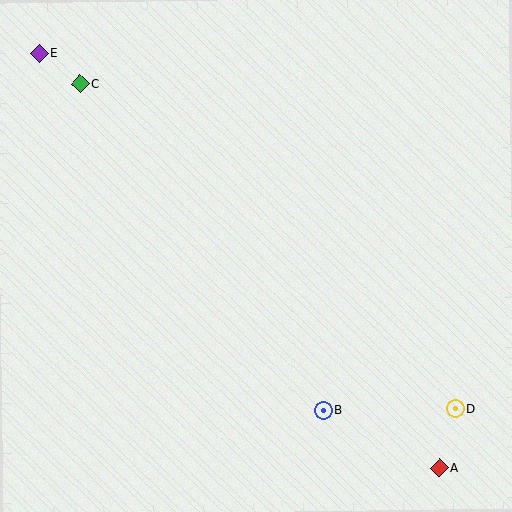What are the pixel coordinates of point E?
Point E is at (39, 53).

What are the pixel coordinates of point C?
Point C is at (80, 84).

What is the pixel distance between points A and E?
The distance between A and E is 576 pixels.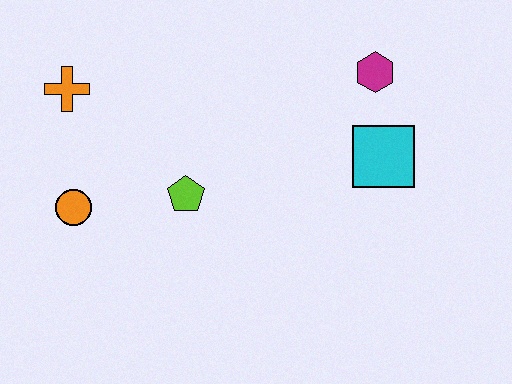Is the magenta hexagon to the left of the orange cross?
No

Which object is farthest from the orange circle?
The magenta hexagon is farthest from the orange circle.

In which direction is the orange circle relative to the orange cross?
The orange circle is below the orange cross.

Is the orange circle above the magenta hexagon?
No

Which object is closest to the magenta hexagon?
The cyan square is closest to the magenta hexagon.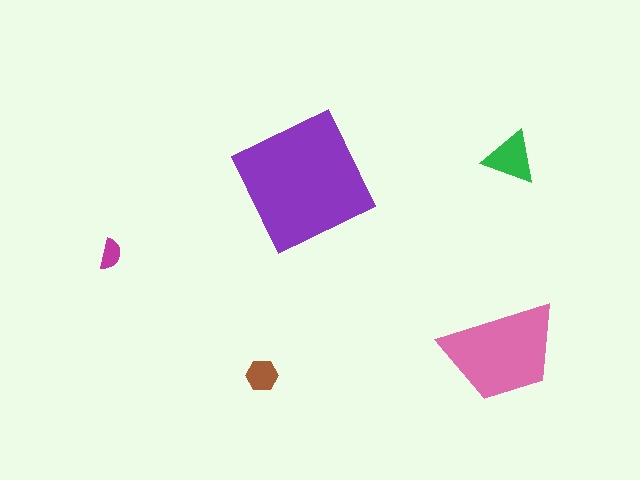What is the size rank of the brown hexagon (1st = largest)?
4th.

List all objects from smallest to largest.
The magenta semicircle, the brown hexagon, the green triangle, the pink trapezoid, the purple square.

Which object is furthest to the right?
The green triangle is rightmost.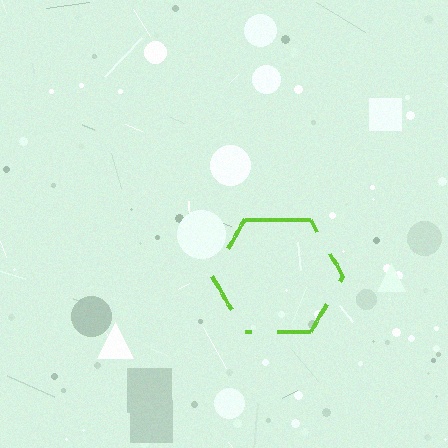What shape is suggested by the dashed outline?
The dashed outline suggests a hexagon.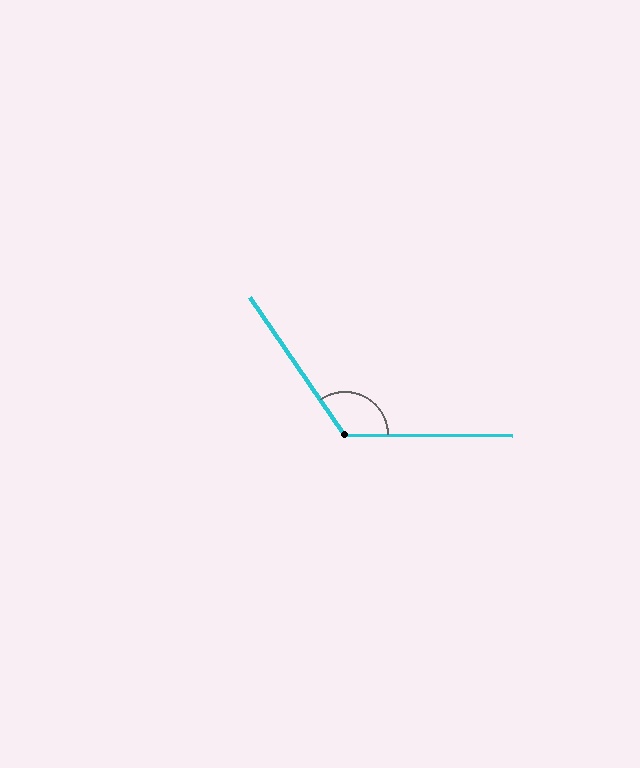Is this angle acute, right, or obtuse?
It is obtuse.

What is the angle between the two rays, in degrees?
Approximately 125 degrees.